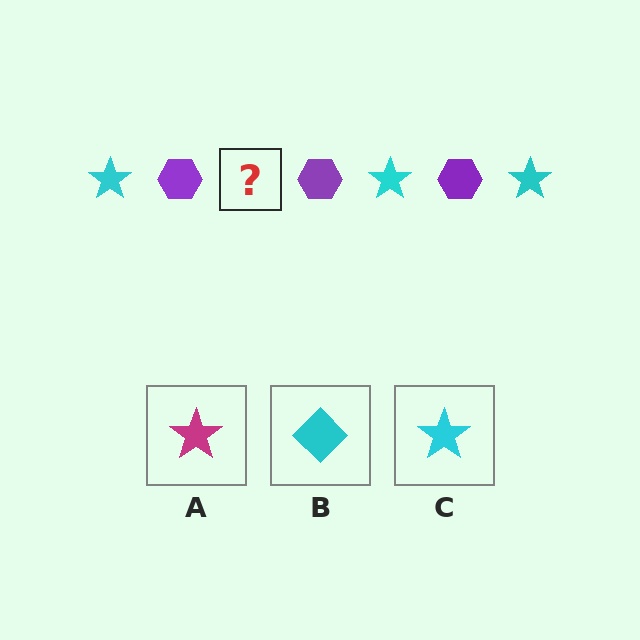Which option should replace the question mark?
Option C.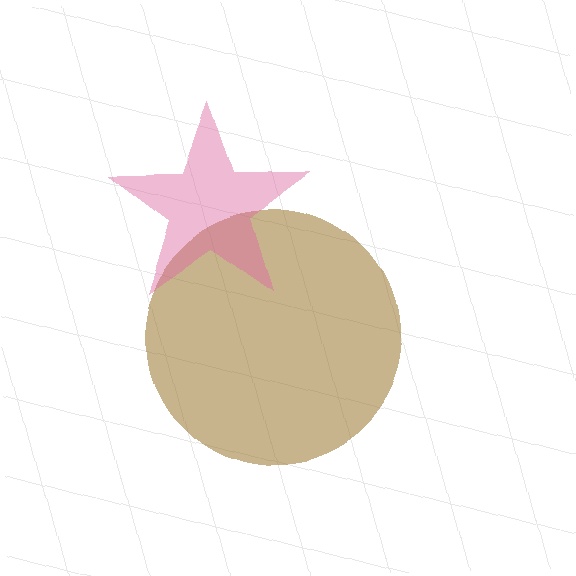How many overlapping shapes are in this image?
There are 2 overlapping shapes in the image.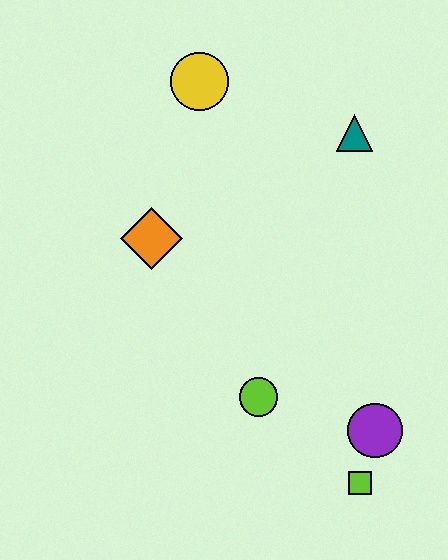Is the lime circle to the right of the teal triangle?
No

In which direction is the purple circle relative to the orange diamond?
The purple circle is to the right of the orange diamond.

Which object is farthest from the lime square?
The yellow circle is farthest from the lime square.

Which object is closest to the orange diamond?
The yellow circle is closest to the orange diamond.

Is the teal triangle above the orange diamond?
Yes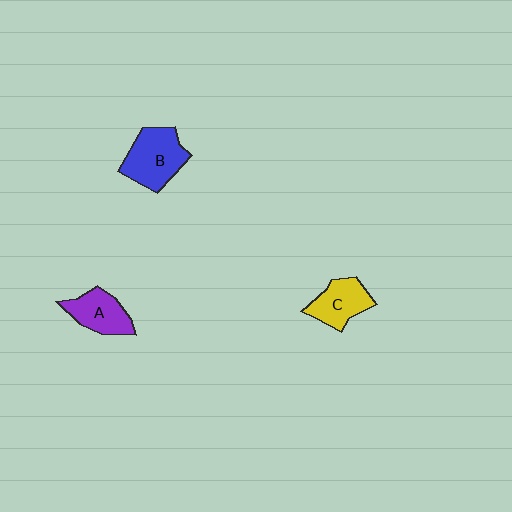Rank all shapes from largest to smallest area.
From largest to smallest: B (blue), A (purple), C (yellow).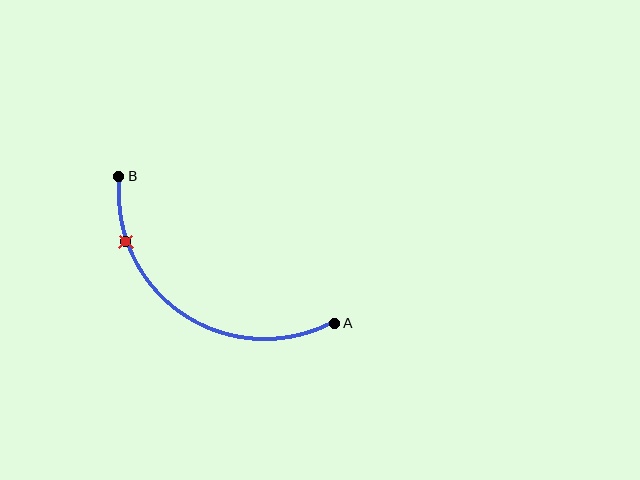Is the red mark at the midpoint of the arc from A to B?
No. The red mark lies on the arc but is closer to endpoint B. The arc midpoint would be at the point on the curve equidistant along the arc from both A and B.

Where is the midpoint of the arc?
The arc midpoint is the point on the curve farthest from the straight line joining A and B. It sits below and to the left of that line.